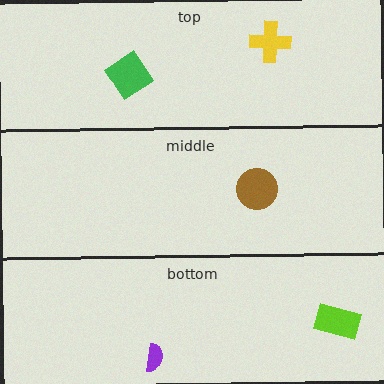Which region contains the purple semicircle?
The bottom region.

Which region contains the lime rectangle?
The bottom region.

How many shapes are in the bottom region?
2.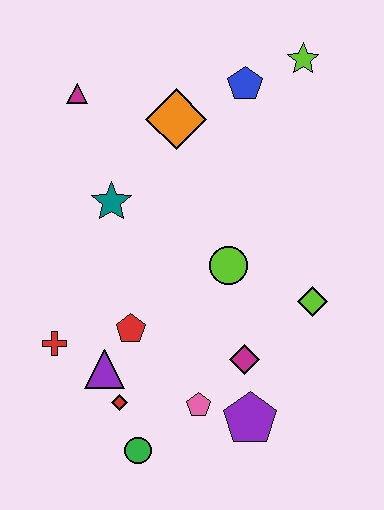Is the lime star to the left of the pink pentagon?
No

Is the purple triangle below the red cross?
Yes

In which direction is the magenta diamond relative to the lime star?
The magenta diamond is below the lime star.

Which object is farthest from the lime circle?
The magenta triangle is farthest from the lime circle.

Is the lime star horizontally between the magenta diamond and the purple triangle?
No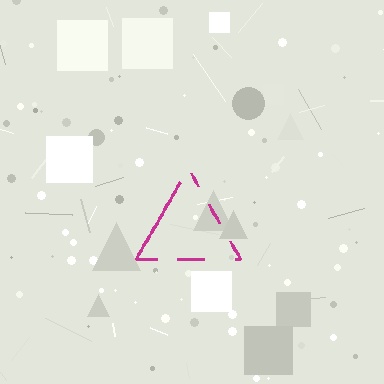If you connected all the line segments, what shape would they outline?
They would outline a triangle.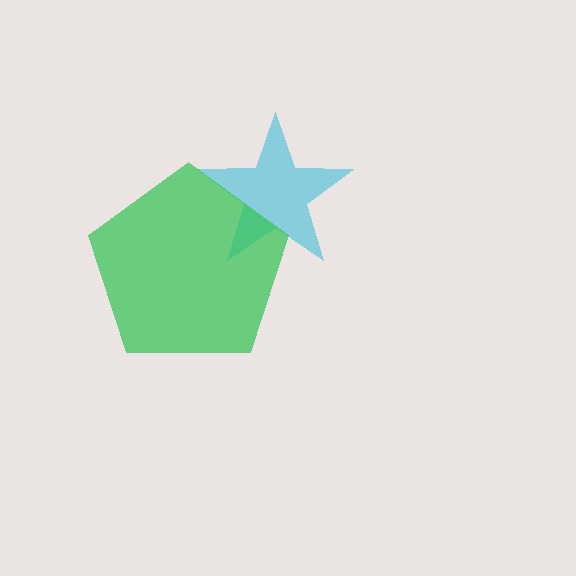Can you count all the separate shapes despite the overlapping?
Yes, there are 2 separate shapes.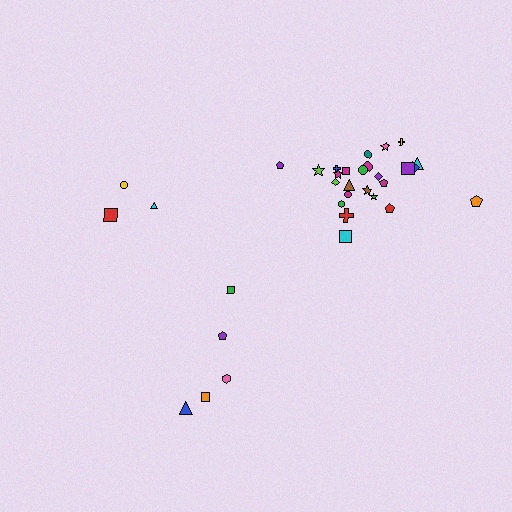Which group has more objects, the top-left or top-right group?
The top-right group.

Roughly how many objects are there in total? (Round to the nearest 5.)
Roughly 35 objects in total.